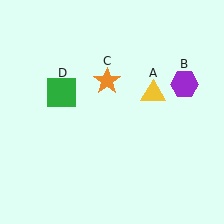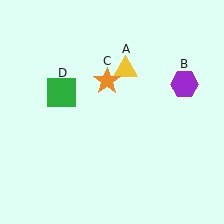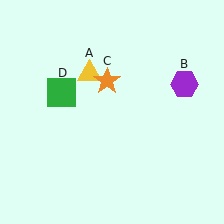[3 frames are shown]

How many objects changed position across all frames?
1 object changed position: yellow triangle (object A).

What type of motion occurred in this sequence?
The yellow triangle (object A) rotated counterclockwise around the center of the scene.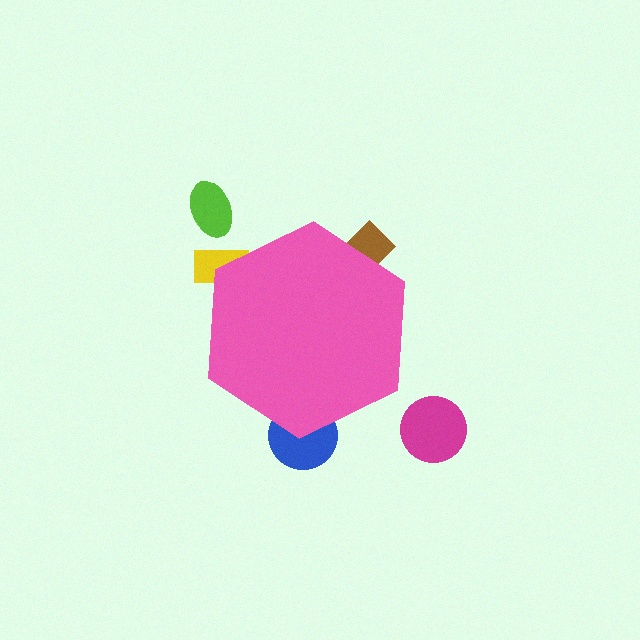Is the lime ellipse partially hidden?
No, the lime ellipse is fully visible.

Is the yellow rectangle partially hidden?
Yes, the yellow rectangle is partially hidden behind the pink hexagon.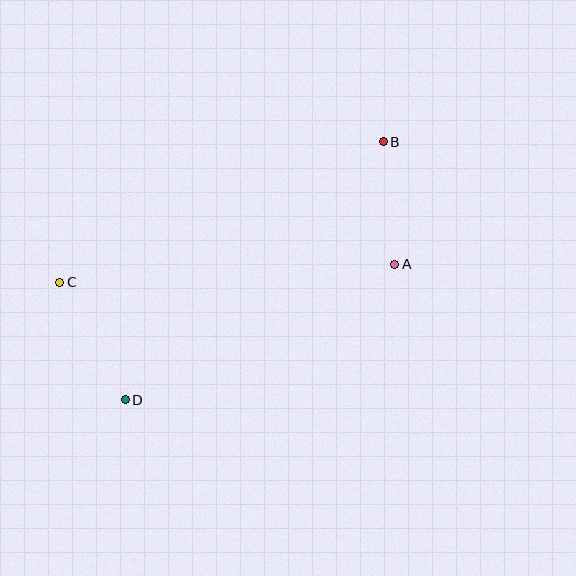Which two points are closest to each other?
Points A and B are closest to each other.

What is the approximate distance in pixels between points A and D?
The distance between A and D is approximately 302 pixels.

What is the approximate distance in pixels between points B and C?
The distance between B and C is approximately 352 pixels.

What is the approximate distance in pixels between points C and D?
The distance between C and D is approximately 135 pixels.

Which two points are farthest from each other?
Points B and D are farthest from each other.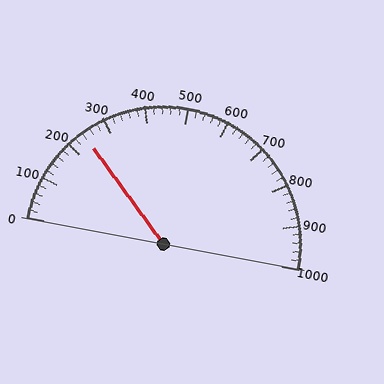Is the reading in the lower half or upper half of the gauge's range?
The reading is in the lower half of the range (0 to 1000).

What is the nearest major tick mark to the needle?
The nearest major tick mark is 200.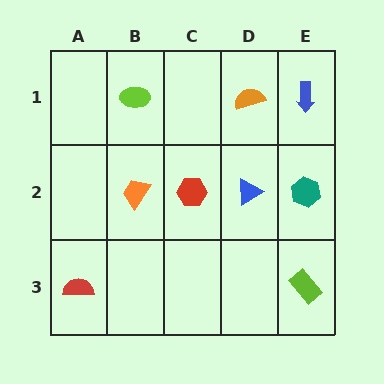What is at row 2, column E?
A teal hexagon.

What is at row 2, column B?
An orange trapezoid.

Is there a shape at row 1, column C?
No, that cell is empty.